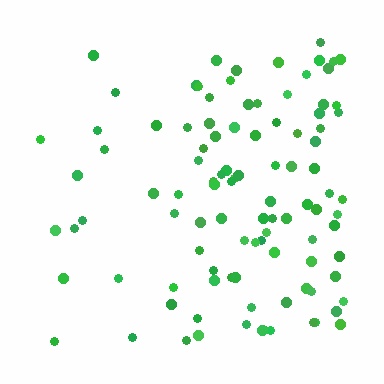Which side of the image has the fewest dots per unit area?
The left.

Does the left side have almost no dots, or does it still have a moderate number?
Still a moderate number, just noticeably fewer than the right.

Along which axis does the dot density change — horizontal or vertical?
Horizontal.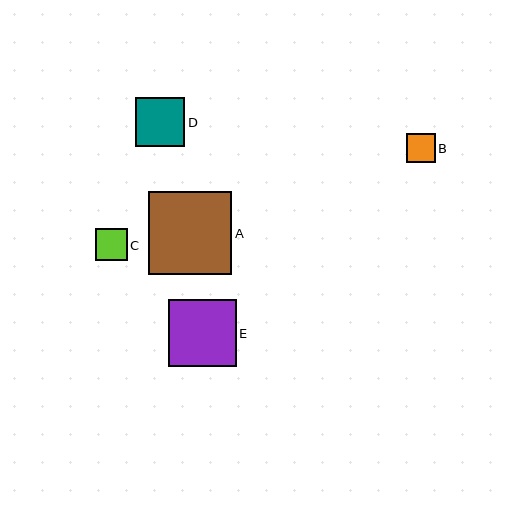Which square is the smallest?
Square B is the smallest with a size of approximately 29 pixels.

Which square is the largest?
Square A is the largest with a size of approximately 83 pixels.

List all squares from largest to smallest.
From largest to smallest: A, E, D, C, B.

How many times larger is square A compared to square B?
Square A is approximately 2.9 times the size of square B.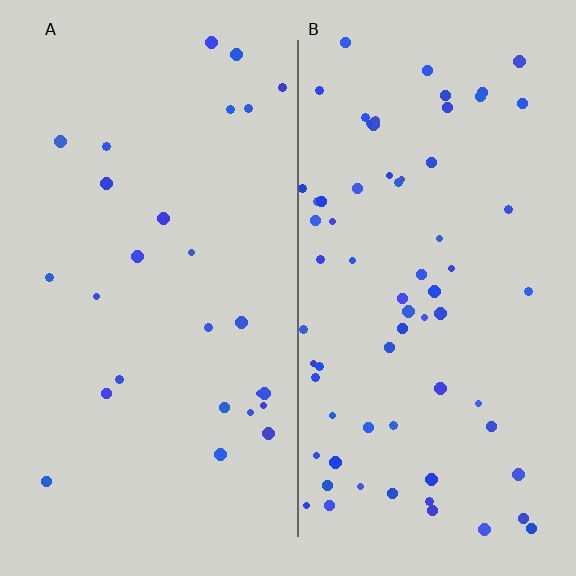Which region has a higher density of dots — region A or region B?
B (the right).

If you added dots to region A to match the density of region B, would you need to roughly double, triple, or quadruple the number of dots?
Approximately triple.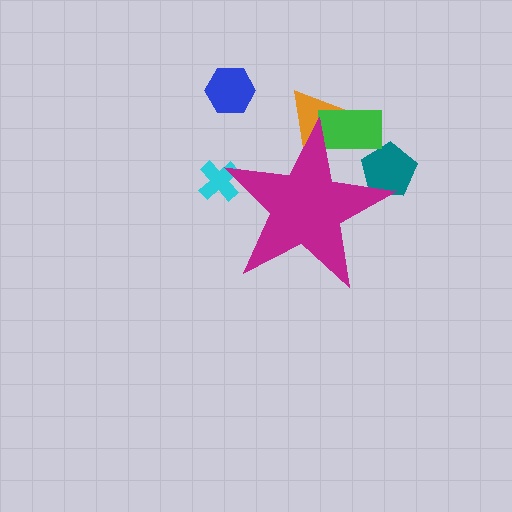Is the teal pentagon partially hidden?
Yes, the teal pentagon is partially hidden behind the magenta star.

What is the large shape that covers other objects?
A magenta star.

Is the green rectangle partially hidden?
Yes, the green rectangle is partially hidden behind the magenta star.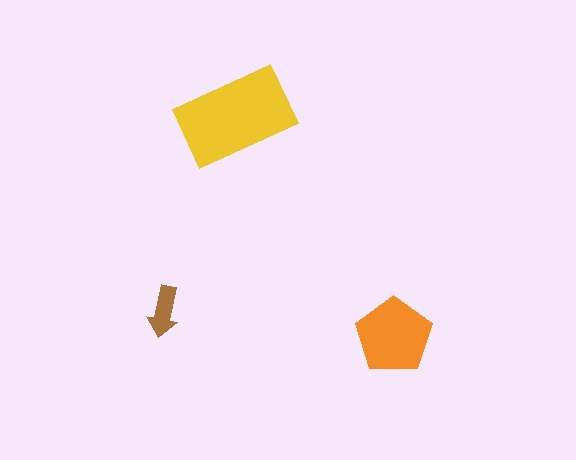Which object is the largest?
The yellow rectangle.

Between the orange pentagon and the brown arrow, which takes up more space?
The orange pentagon.